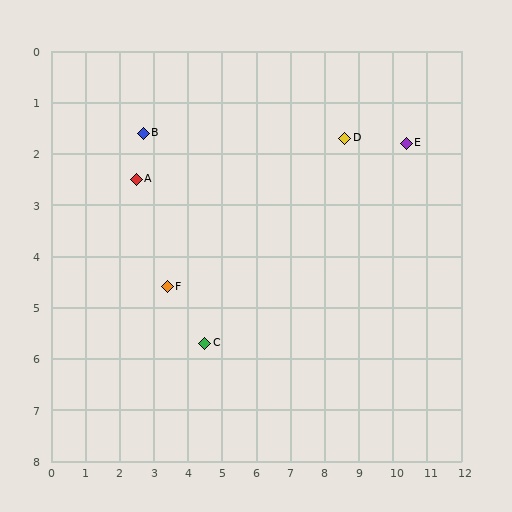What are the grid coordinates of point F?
Point F is at approximately (3.4, 4.6).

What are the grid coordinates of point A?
Point A is at approximately (2.5, 2.5).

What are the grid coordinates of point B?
Point B is at approximately (2.7, 1.6).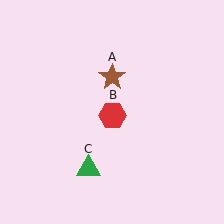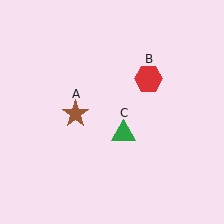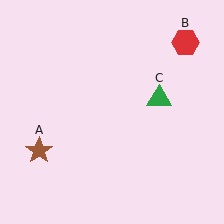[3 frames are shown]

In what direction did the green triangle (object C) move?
The green triangle (object C) moved up and to the right.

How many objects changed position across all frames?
3 objects changed position: brown star (object A), red hexagon (object B), green triangle (object C).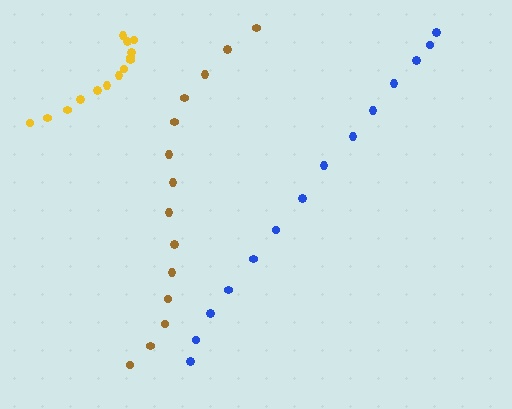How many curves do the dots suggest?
There are 3 distinct paths.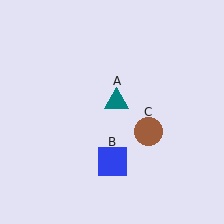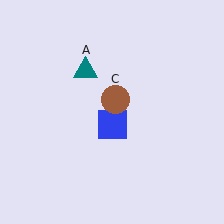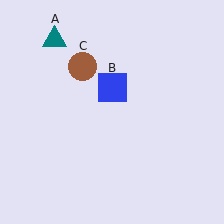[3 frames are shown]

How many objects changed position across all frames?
3 objects changed position: teal triangle (object A), blue square (object B), brown circle (object C).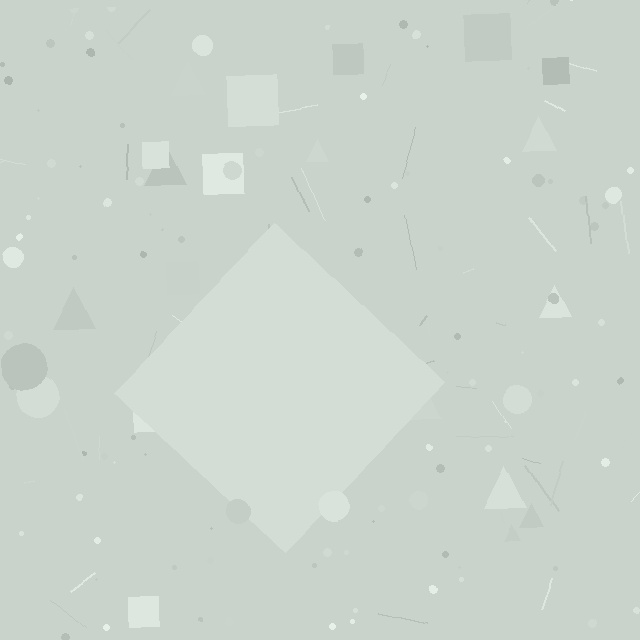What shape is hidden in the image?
A diamond is hidden in the image.